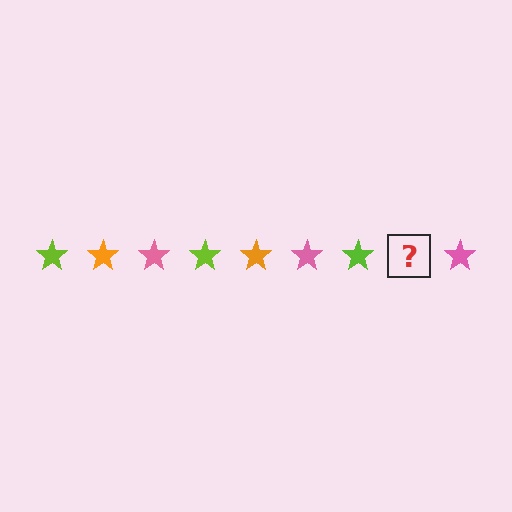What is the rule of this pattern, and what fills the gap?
The rule is that the pattern cycles through lime, orange, pink stars. The gap should be filled with an orange star.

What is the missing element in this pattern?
The missing element is an orange star.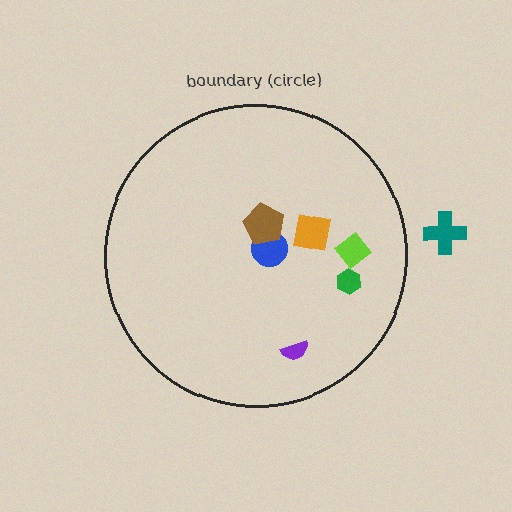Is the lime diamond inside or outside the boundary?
Inside.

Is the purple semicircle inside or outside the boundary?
Inside.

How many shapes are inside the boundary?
6 inside, 1 outside.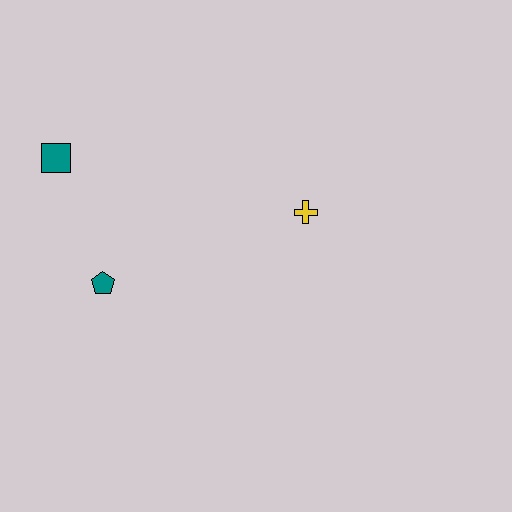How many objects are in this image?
There are 3 objects.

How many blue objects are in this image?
There are no blue objects.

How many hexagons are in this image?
There are no hexagons.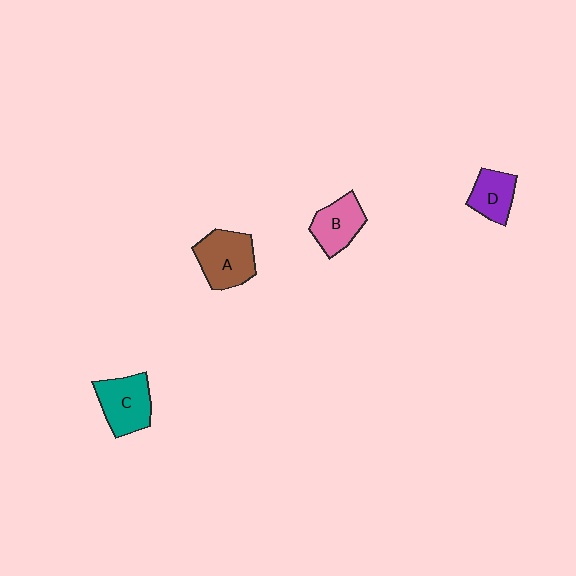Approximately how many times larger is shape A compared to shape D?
Approximately 1.5 times.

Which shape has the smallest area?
Shape D (purple).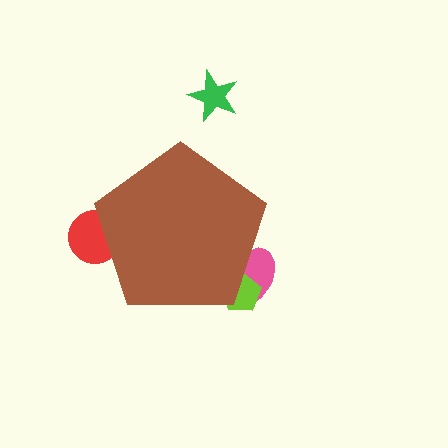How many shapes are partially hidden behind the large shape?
3 shapes are partially hidden.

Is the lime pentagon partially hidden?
Yes, the lime pentagon is partially hidden behind the brown pentagon.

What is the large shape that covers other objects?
A brown pentagon.